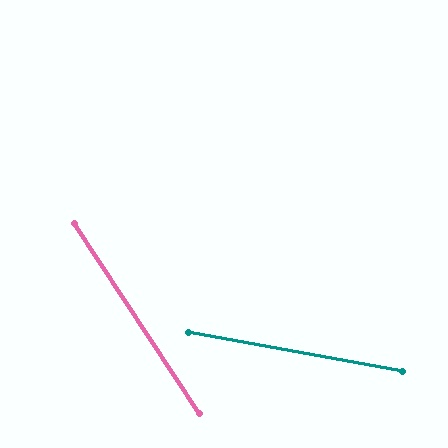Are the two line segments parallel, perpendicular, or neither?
Neither parallel nor perpendicular — they differ by about 46°.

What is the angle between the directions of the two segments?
Approximately 46 degrees.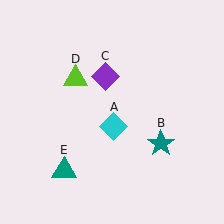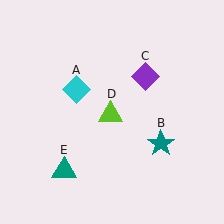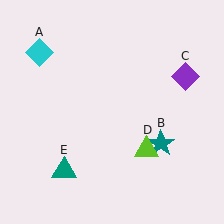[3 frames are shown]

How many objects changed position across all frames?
3 objects changed position: cyan diamond (object A), purple diamond (object C), lime triangle (object D).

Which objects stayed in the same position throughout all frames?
Teal star (object B) and teal triangle (object E) remained stationary.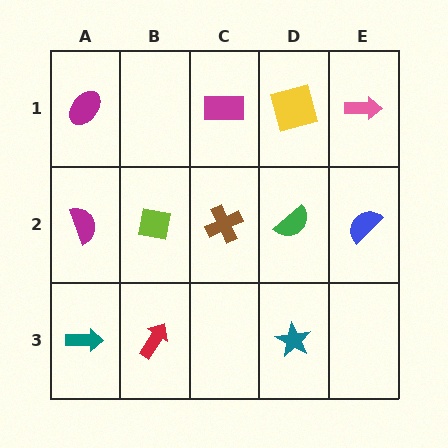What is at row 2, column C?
A brown cross.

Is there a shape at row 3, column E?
No, that cell is empty.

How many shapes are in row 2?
5 shapes.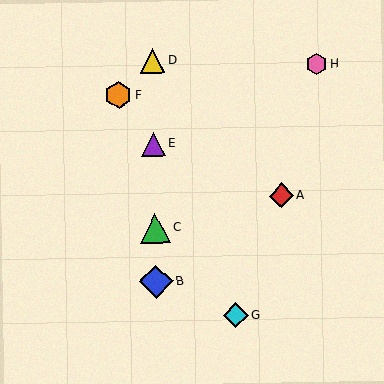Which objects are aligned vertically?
Objects B, C, D, E are aligned vertically.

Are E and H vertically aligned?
No, E is at x≈154 and H is at x≈317.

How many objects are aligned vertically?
4 objects (B, C, D, E) are aligned vertically.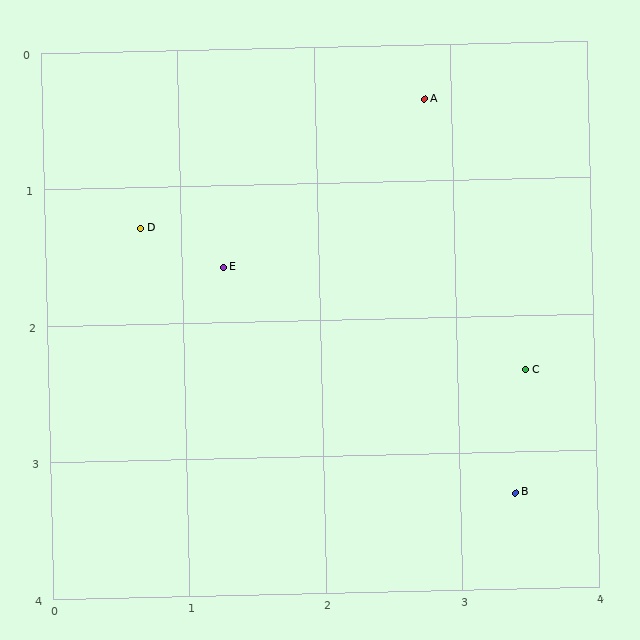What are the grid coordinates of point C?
Point C is at approximately (3.5, 2.4).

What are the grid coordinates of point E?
Point E is at approximately (1.3, 1.6).